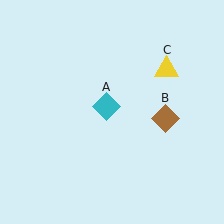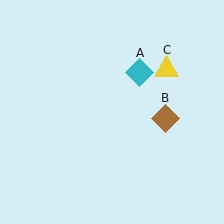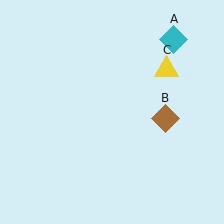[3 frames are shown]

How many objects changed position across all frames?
1 object changed position: cyan diamond (object A).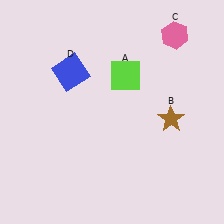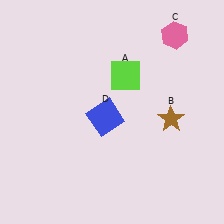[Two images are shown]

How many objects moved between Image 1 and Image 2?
1 object moved between the two images.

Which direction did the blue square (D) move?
The blue square (D) moved down.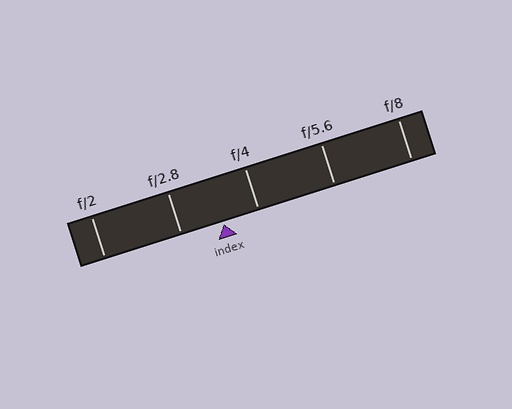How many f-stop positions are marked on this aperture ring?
There are 5 f-stop positions marked.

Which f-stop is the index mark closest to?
The index mark is closest to f/4.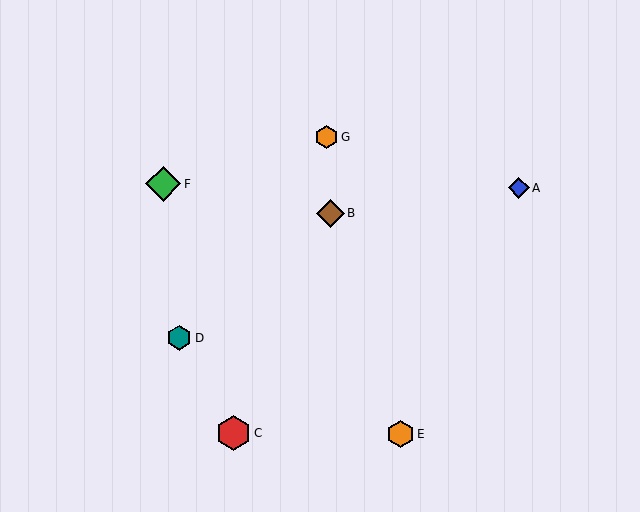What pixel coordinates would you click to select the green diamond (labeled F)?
Click at (163, 184) to select the green diamond F.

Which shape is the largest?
The green diamond (labeled F) is the largest.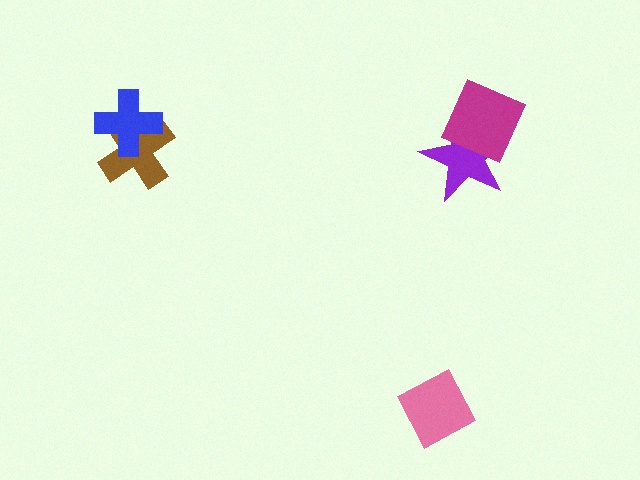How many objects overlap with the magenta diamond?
1 object overlaps with the magenta diamond.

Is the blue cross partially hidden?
No, no other shape covers it.